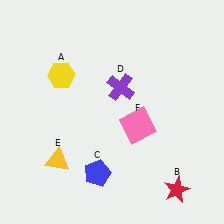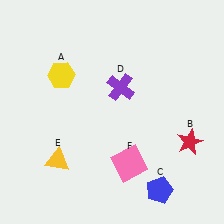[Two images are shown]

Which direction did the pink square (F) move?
The pink square (F) moved down.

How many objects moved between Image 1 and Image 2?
3 objects moved between the two images.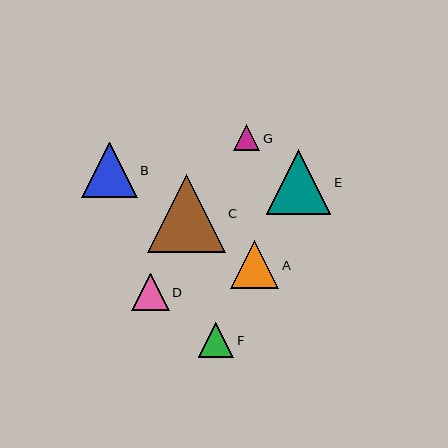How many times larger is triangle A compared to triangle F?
Triangle A is approximately 1.4 times the size of triangle F.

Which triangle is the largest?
Triangle C is the largest with a size of approximately 78 pixels.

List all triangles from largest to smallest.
From largest to smallest: C, E, B, A, D, F, G.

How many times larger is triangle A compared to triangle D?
Triangle A is approximately 1.3 times the size of triangle D.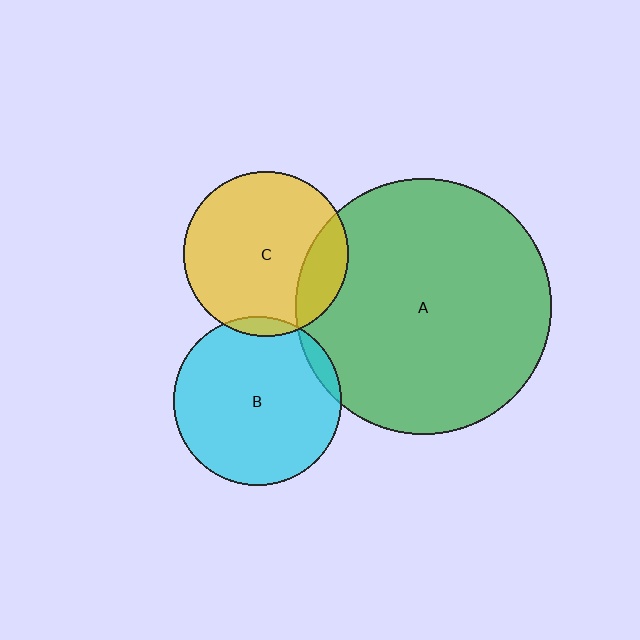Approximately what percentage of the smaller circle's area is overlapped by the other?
Approximately 20%.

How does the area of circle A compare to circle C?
Approximately 2.4 times.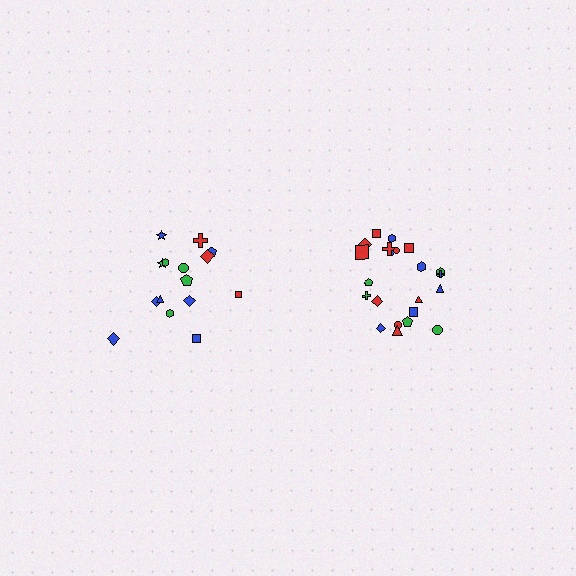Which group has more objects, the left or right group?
The right group.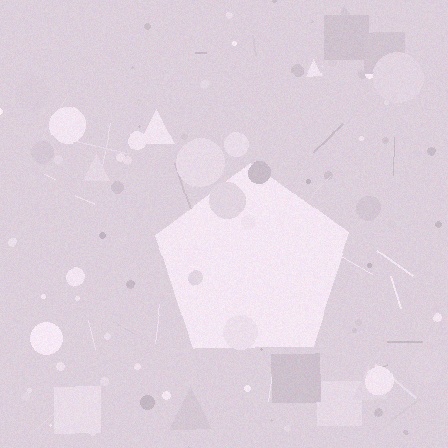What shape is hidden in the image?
A pentagon is hidden in the image.